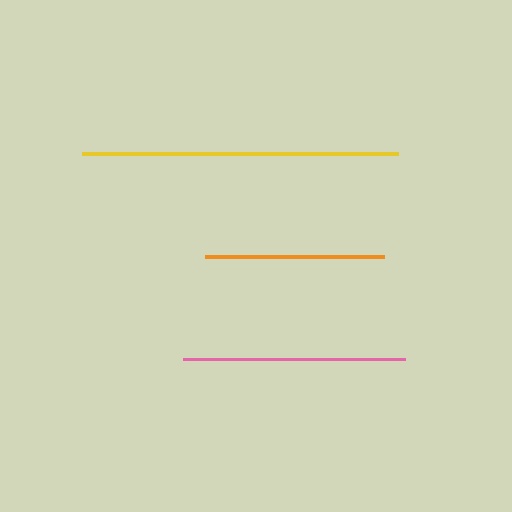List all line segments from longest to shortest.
From longest to shortest: yellow, pink, orange.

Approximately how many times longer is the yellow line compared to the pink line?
The yellow line is approximately 1.4 times the length of the pink line.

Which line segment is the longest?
The yellow line is the longest at approximately 316 pixels.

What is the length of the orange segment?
The orange segment is approximately 179 pixels long.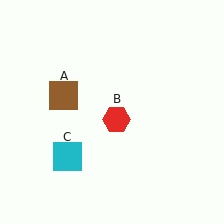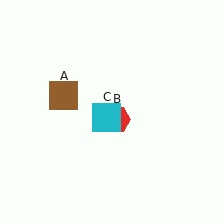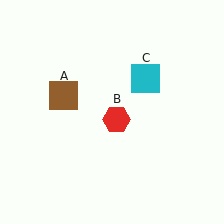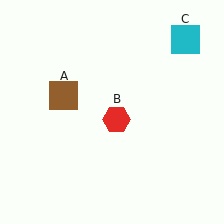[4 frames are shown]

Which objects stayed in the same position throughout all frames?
Brown square (object A) and red hexagon (object B) remained stationary.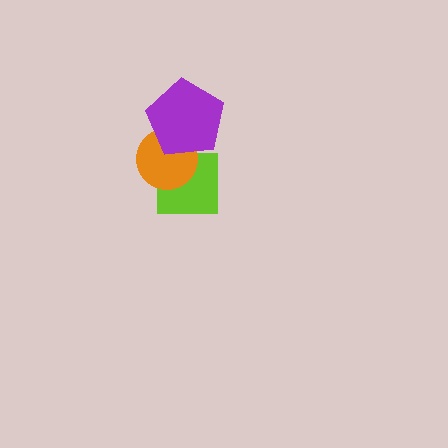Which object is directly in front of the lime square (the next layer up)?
The orange circle is directly in front of the lime square.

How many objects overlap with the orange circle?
2 objects overlap with the orange circle.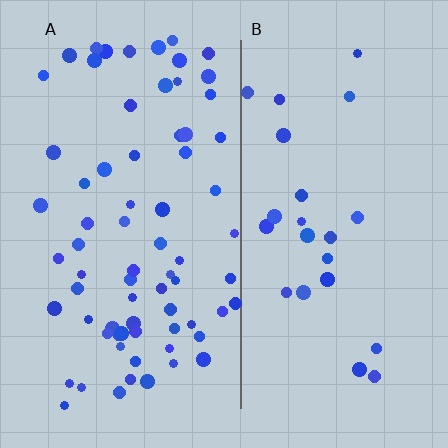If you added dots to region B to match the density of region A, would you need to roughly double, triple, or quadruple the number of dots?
Approximately triple.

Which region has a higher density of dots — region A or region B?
A (the left).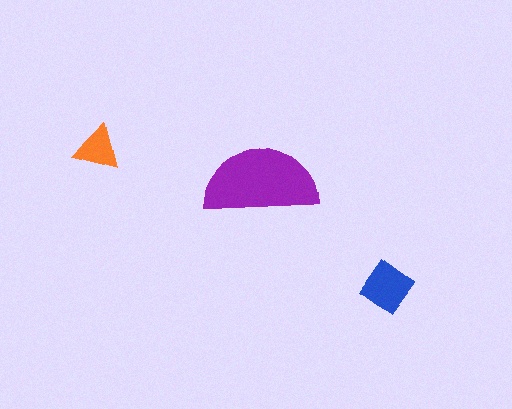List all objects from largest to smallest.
The purple semicircle, the blue diamond, the orange triangle.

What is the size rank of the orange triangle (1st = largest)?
3rd.